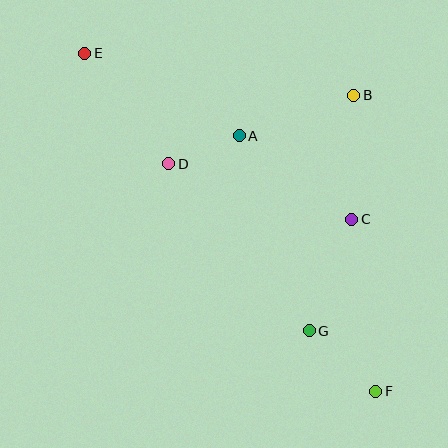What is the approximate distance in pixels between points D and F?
The distance between D and F is approximately 308 pixels.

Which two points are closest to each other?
Points A and D are closest to each other.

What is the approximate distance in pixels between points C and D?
The distance between C and D is approximately 191 pixels.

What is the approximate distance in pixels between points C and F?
The distance between C and F is approximately 174 pixels.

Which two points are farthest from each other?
Points E and F are farthest from each other.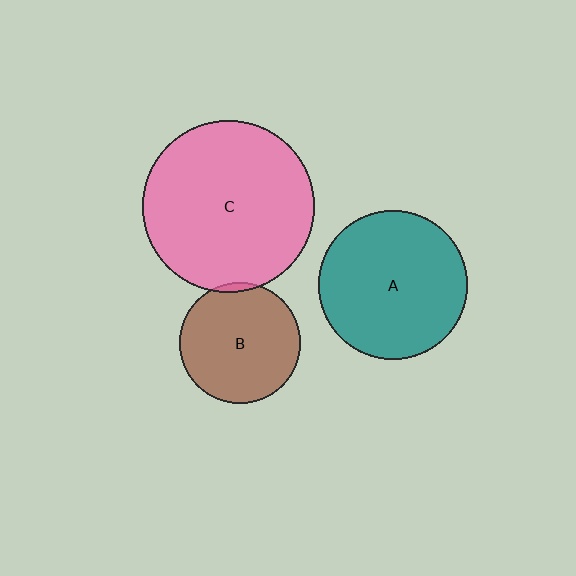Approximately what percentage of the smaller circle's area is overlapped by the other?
Approximately 5%.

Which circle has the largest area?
Circle C (pink).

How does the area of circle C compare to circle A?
Approximately 1.3 times.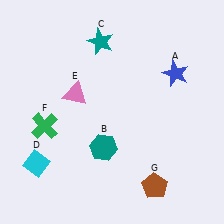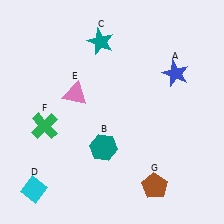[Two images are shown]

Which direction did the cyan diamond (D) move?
The cyan diamond (D) moved down.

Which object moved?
The cyan diamond (D) moved down.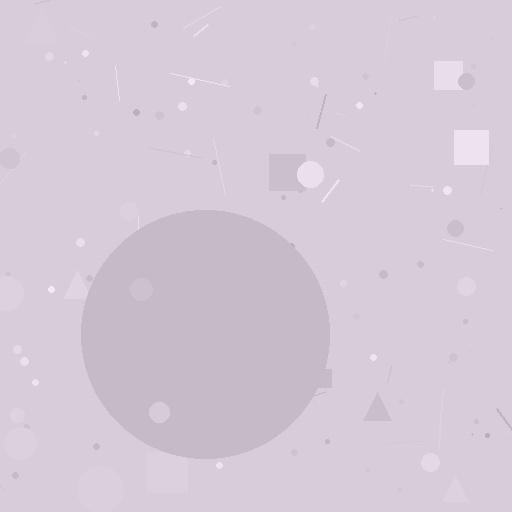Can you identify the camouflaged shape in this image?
The camouflaged shape is a circle.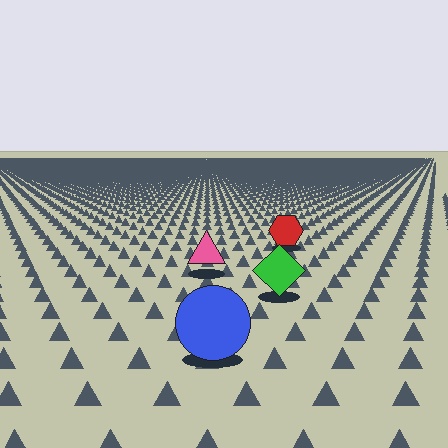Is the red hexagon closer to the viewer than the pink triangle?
No. The pink triangle is closer — you can tell from the texture gradient: the ground texture is coarser near it.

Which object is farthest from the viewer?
The red hexagon is farthest from the viewer. It appears smaller and the ground texture around it is denser.